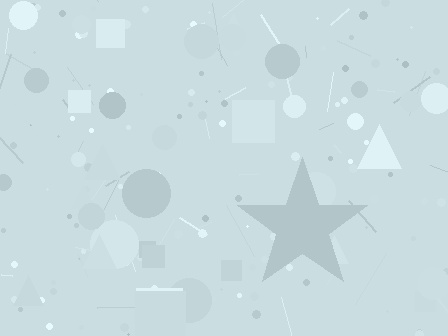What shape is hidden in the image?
A star is hidden in the image.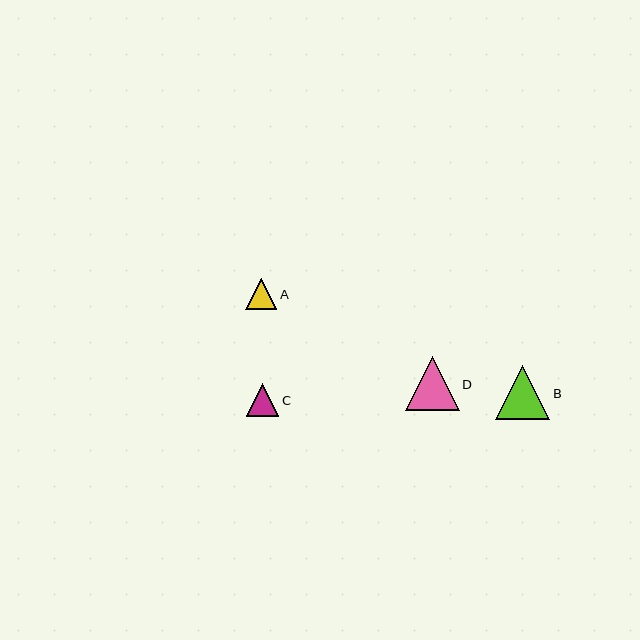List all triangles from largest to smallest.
From largest to smallest: B, D, C, A.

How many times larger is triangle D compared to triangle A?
Triangle D is approximately 1.7 times the size of triangle A.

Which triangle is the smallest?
Triangle A is the smallest with a size of approximately 31 pixels.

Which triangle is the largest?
Triangle B is the largest with a size of approximately 54 pixels.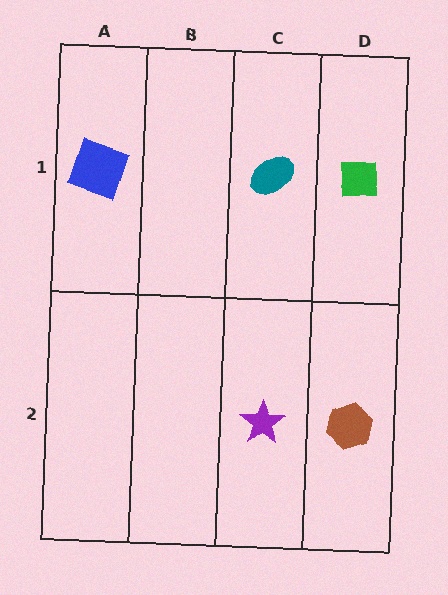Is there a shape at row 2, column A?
No, that cell is empty.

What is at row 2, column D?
A brown hexagon.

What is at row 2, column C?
A purple star.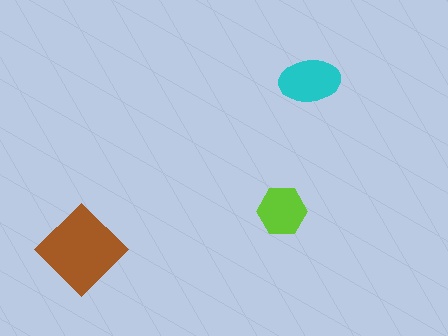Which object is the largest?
The brown diamond.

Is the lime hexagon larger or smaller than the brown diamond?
Smaller.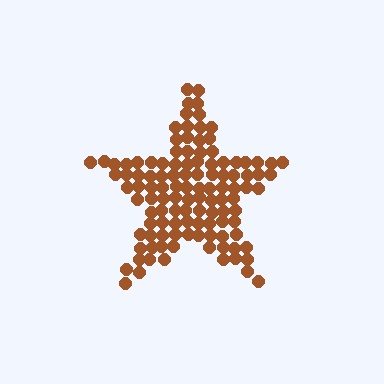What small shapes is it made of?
It is made of small circles.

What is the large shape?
The large shape is a star.